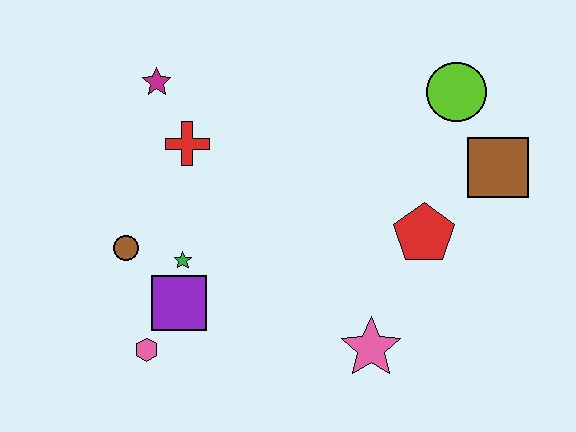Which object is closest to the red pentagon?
The brown square is closest to the red pentagon.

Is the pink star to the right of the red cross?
Yes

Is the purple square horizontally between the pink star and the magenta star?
Yes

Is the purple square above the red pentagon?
No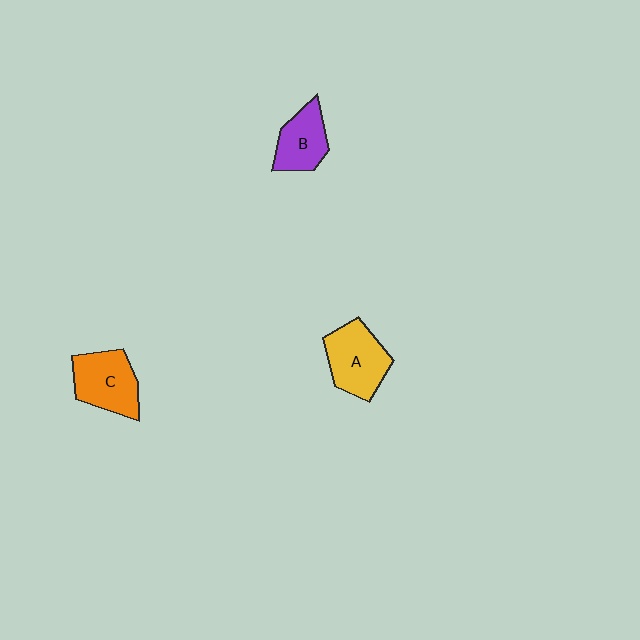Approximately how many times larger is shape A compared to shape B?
Approximately 1.3 times.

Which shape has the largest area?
Shape A (yellow).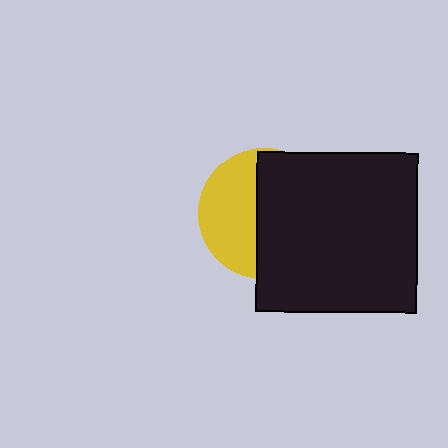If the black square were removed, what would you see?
You would see the complete yellow circle.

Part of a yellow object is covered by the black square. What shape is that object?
It is a circle.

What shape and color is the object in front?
The object in front is a black square.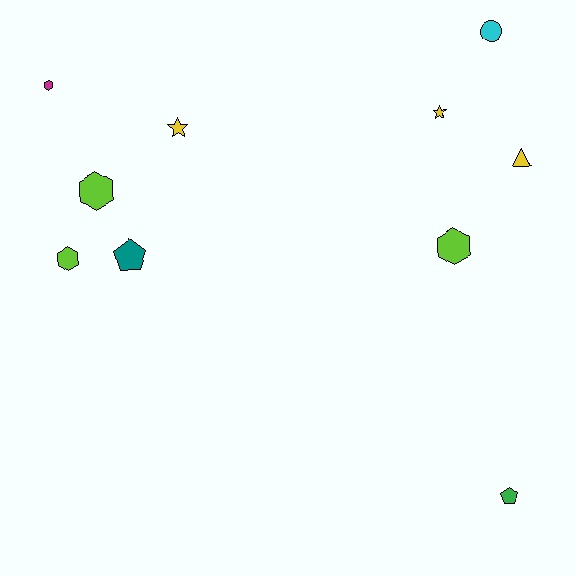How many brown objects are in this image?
There are no brown objects.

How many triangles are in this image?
There is 1 triangle.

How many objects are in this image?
There are 10 objects.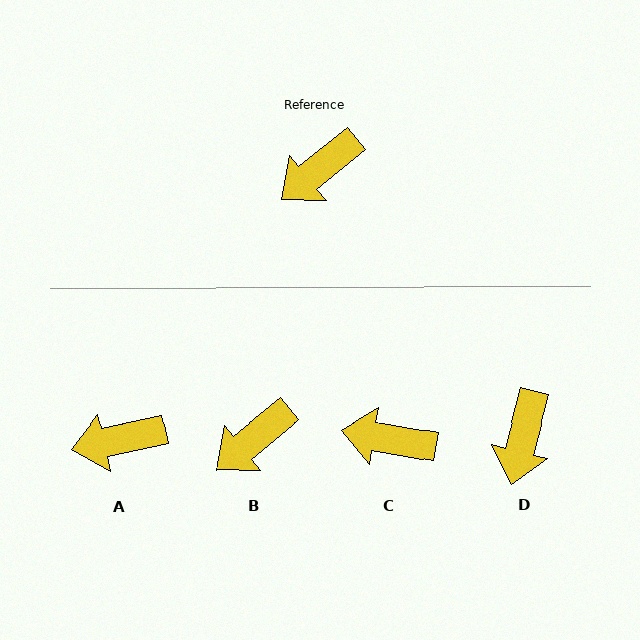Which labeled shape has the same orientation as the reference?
B.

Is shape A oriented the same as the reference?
No, it is off by about 27 degrees.